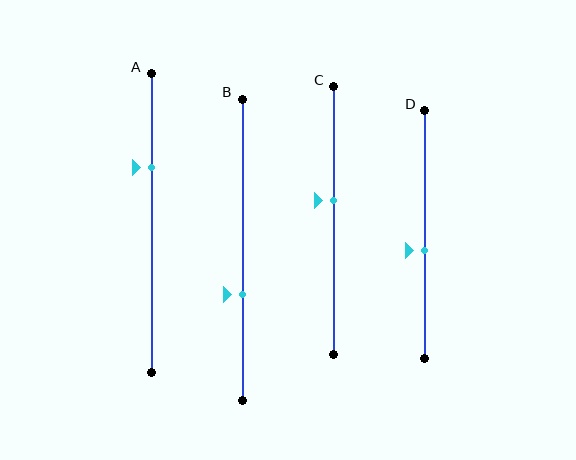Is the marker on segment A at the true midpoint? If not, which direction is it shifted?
No, the marker on segment A is shifted upward by about 19% of the segment length.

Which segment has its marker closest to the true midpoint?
Segment D has its marker closest to the true midpoint.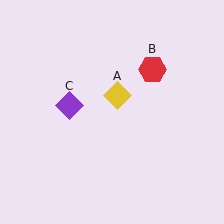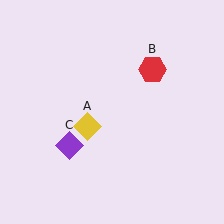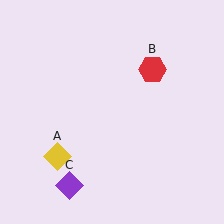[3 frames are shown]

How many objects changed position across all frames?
2 objects changed position: yellow diamond (object A), purple diamond (object C).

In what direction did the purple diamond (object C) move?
The purple diamond (object C) moved down.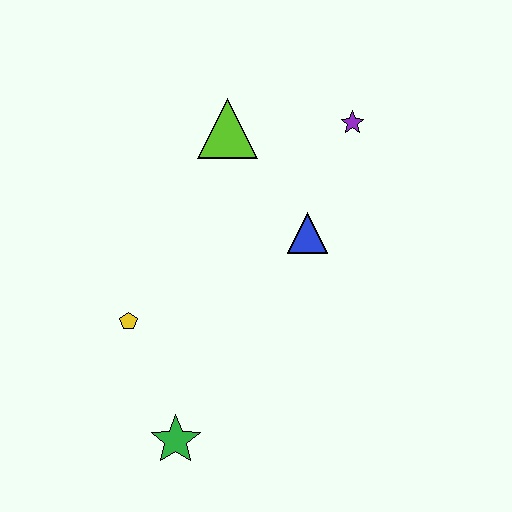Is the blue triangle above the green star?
Yes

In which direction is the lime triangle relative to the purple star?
The lime triangle is to the left of the purple star.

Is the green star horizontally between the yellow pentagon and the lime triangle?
Yes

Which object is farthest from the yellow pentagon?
The purple star is farthest from the yellow pentagon.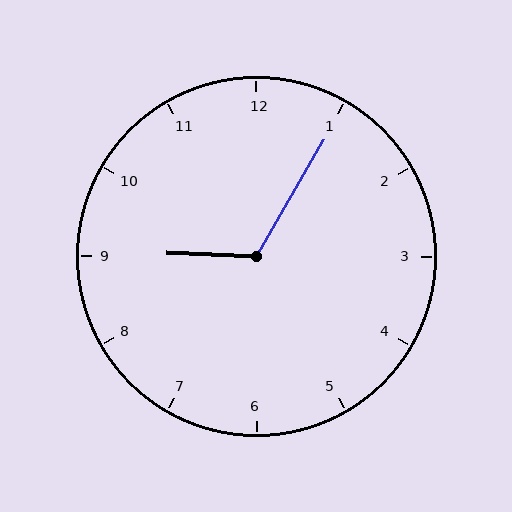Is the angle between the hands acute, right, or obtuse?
It is obtuse.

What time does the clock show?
9:05.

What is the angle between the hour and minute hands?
Approximately 118 degrees.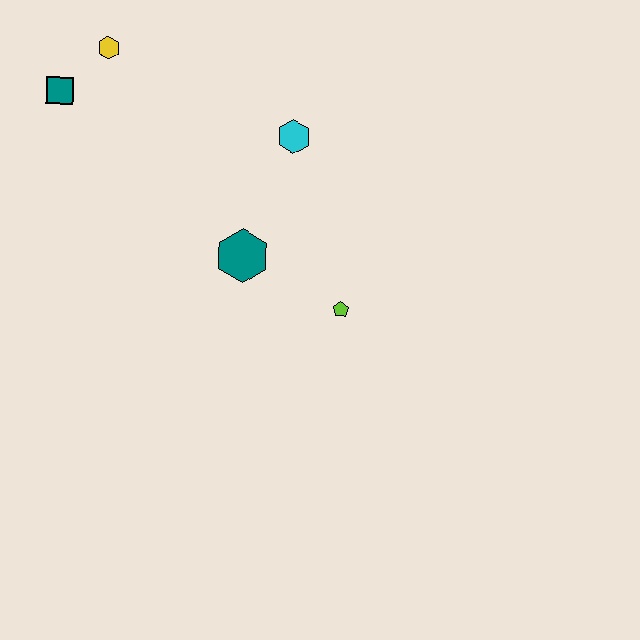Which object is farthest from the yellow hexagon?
The lime pentagon is farthest from the yellow hexagon.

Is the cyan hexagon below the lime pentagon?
No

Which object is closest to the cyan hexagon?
The teal hexagon is closest to the cyan hexagon.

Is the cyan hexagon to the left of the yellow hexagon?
No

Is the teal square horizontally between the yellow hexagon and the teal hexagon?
No